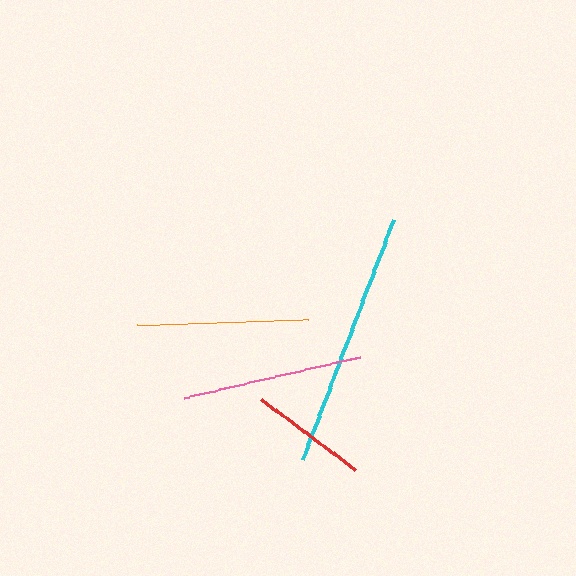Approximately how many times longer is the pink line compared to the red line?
The pink line is approximately 1.5 times the length of the red line.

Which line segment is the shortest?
The red line is the shortest at approximately 118 pixels.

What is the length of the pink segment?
The pink segment is approximately 182 pixels long.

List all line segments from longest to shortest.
From longest to shortest: cyan, pink, orange, red.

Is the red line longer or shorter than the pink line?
The pink line is longer than the red line.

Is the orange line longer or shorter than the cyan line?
The cyan line is longer than the orange line.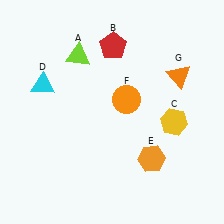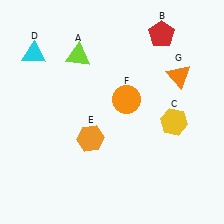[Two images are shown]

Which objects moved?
The objects that moved are: the red pentagon (B), the cyan triangle (D), the orange hexagon (E).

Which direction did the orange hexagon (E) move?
The orange hexagon (E) moved left.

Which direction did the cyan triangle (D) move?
The cyan triangle (D) moved up.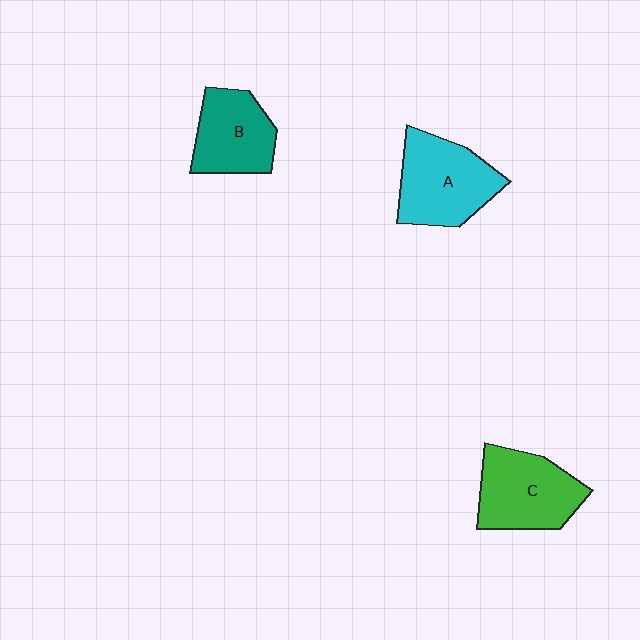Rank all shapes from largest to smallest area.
From largest to smallest: A (cyan), C (green), B (teal).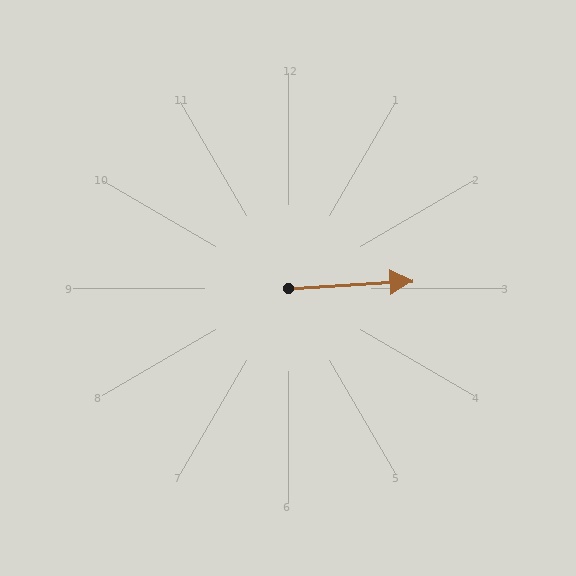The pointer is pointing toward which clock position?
Roughly 3 o'clock.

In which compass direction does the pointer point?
East.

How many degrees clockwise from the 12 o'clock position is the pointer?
Approximately 86 degrees.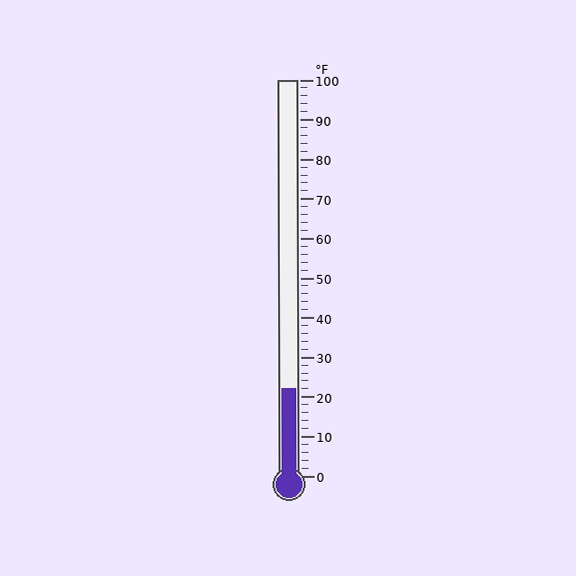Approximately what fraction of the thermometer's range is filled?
The thermometer is filled to approximately 20% of its range.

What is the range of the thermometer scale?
The thermometer scale ranges from 0°F to 100°F.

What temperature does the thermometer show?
The thermometer shows approximately 22°F.